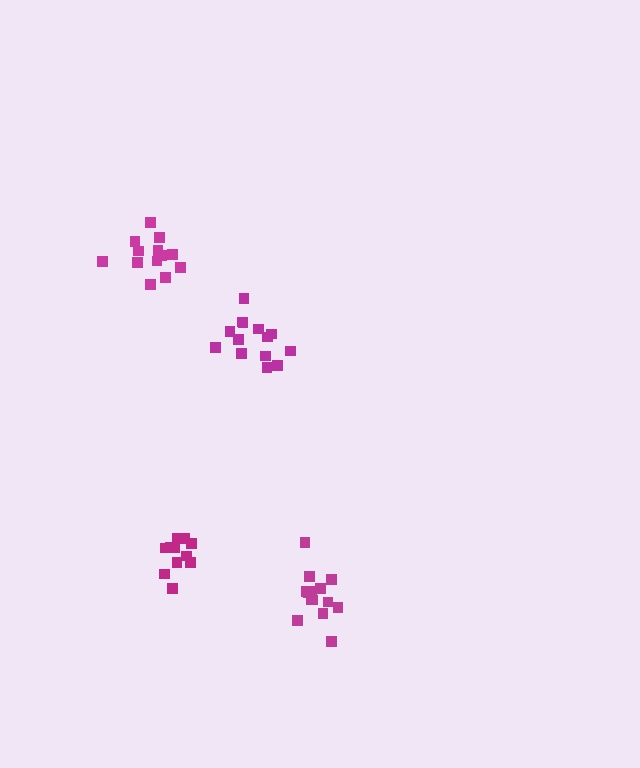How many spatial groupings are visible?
There are 4 spatial groupings.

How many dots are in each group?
Group 1: 11 dots, Group 2: 13 dots, Group 3: 14 dots, Group 4: 14 dots (52 total).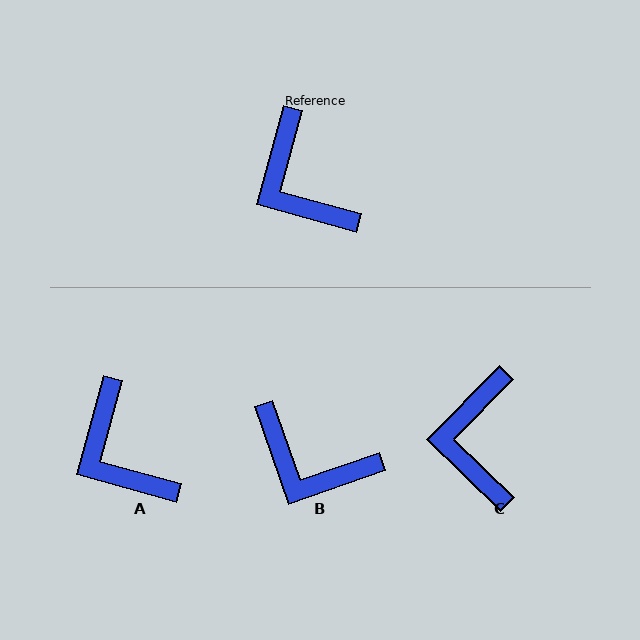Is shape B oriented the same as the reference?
No, it is off by about 34 degrees.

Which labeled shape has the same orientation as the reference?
A.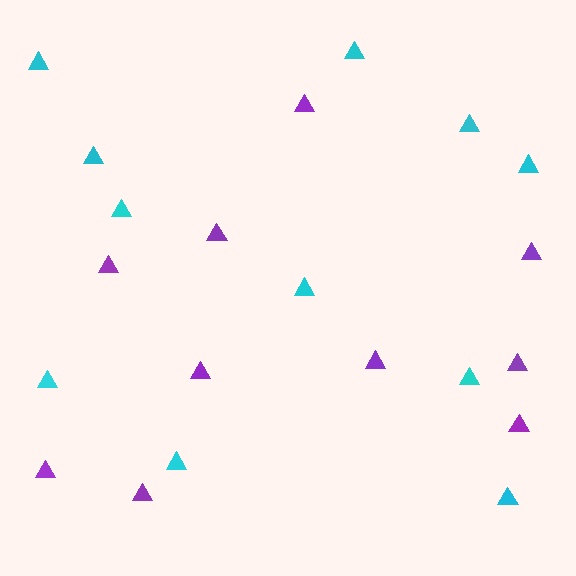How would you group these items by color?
There are 2 groups: one group of cyan triangles (11) and one group of purple triangles (10).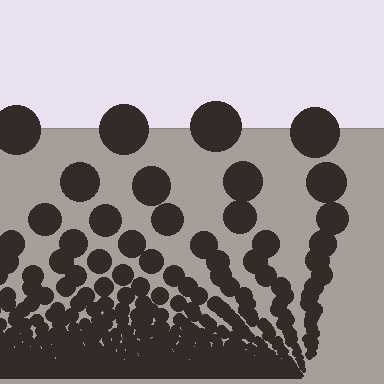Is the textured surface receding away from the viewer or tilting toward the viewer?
The surface appears to tilt toward the viewer. Texture elements get larger and sparser toward the top.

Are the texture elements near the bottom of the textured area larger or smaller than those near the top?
Smaller. The gradient is inverted — elements near the bottom are smaller and denser.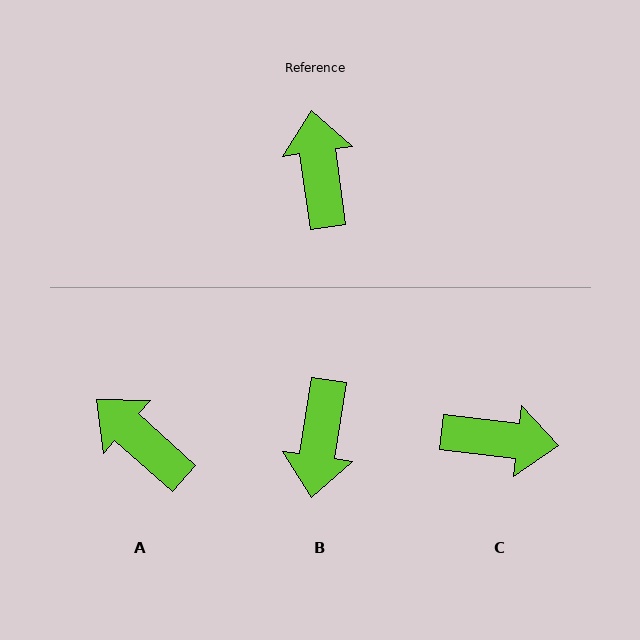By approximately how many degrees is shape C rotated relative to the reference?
Approximately 105 degrees clockwise.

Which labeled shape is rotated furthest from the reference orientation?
B, about 163 degrees away.